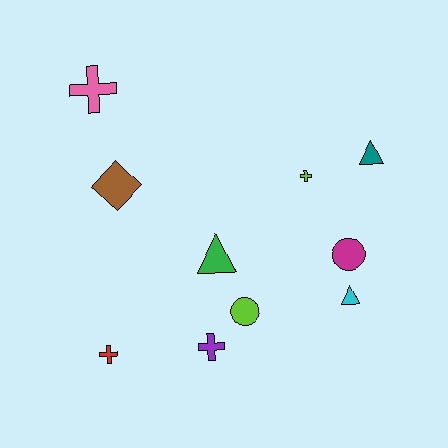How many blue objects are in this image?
There are no blue objects.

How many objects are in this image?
There are 10 objects.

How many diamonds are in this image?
There is 1 diamond.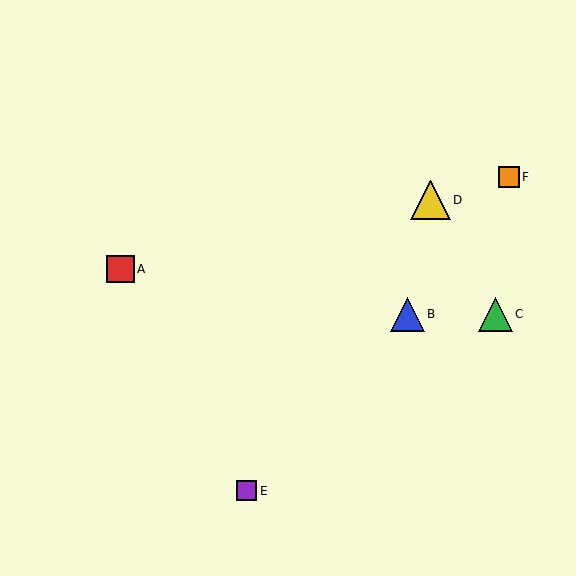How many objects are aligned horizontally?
2 objects (B, C) are aligned horizontally.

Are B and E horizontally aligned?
No, B is at y≈314 and E is at y≈491.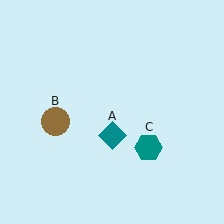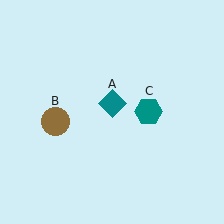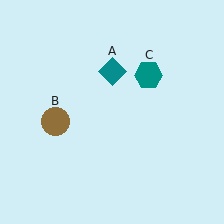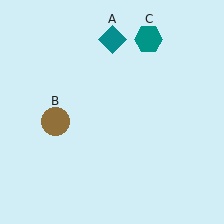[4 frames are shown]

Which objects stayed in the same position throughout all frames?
Brown circle (object B) remained stationary.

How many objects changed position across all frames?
2 objects changed position: teal diamond (object A), teal hexagon (object C).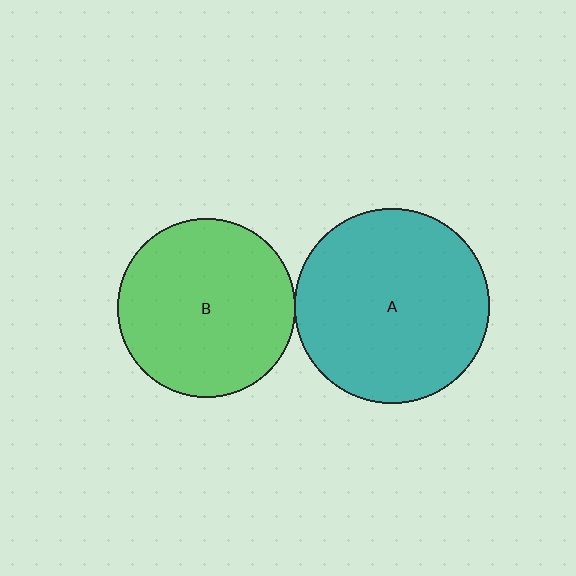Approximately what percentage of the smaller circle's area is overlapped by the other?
Approximately 5%.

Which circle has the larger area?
Circle A (teal).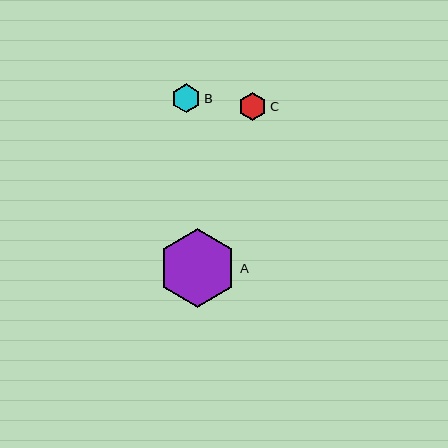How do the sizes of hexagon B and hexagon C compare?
Hexagon B and hexagon C are approximately the same size.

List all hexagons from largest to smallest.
From largest to smallest: A, B, C.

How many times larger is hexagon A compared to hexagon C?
Hexagon A is approximately 2.8 times the size of hexagon C.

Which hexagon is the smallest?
Hexagon C is the smallest with a size of approximately 28 pixels.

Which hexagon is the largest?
Hexagon A is the largest with a size of approximately 79 pixels.